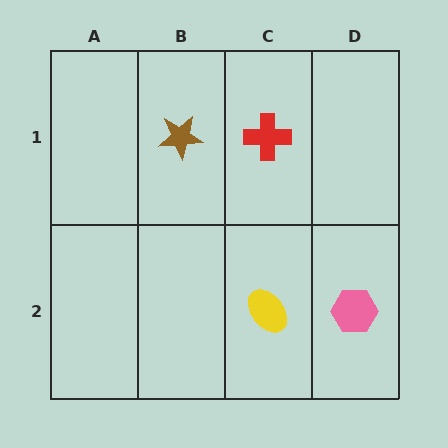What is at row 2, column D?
A pink hexagon.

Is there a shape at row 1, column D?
No, that cell is empty.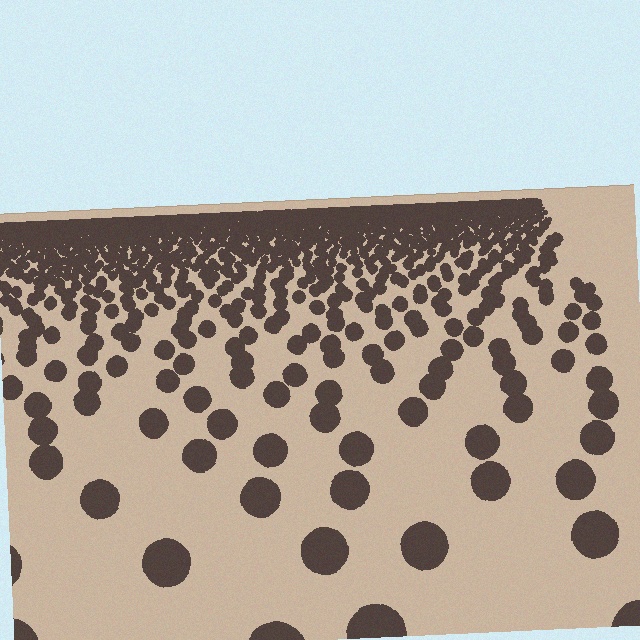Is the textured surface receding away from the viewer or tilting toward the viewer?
The surface is receding away from the viewer. Texture elements get smaller and denser toward the top.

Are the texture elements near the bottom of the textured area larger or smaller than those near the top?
Larger. Near the bottom, elements are closer to the viewer and appear at a bigger on-screen size.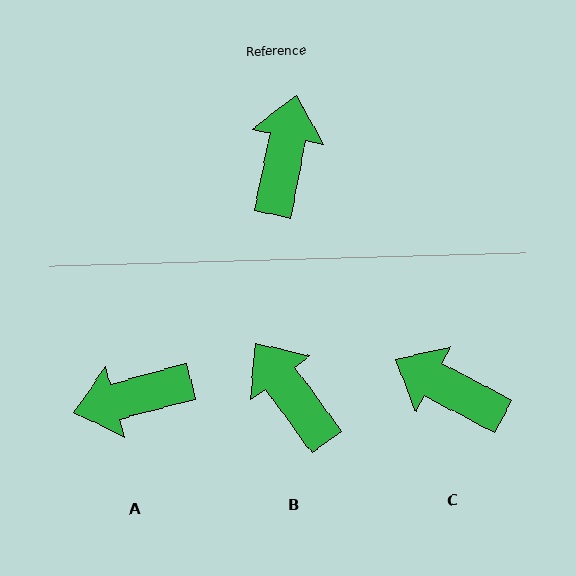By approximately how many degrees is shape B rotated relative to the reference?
Approximately 48 degrees counter-clockwise.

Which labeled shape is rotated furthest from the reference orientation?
A, about 116 degrees away.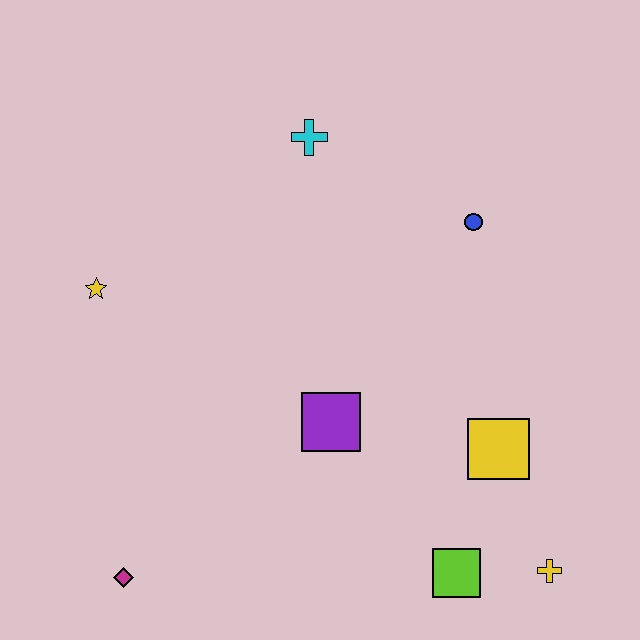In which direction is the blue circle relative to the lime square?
The blue circle is above the lime square.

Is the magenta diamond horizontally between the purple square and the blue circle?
No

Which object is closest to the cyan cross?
The blue circle is closest to the cyan cross.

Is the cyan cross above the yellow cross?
Yes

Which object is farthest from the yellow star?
The yellow cross is farthest from the yellow star.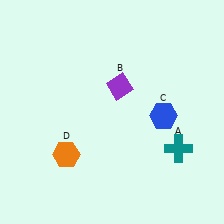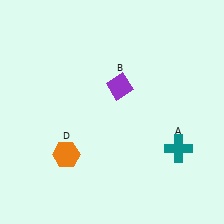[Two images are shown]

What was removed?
The blue hexagon (C) was removed in Image 2.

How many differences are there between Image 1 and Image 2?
There is 1 difference between the two images.